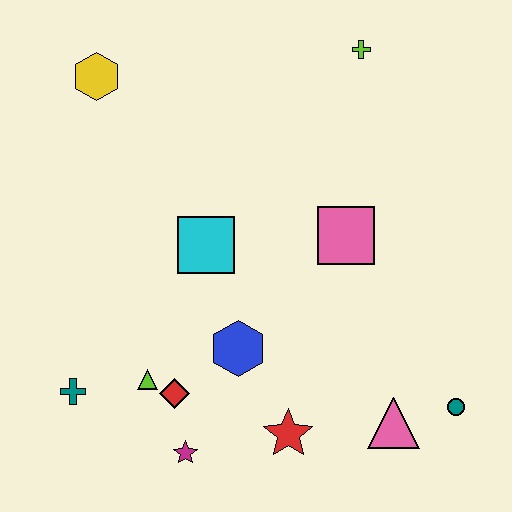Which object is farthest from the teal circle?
The yellow hexagon is farthest from the teal circle.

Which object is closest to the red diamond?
The lime triangle is closest to the red diamond.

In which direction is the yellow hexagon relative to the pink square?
The yellow hexagon is to the left of the pink square.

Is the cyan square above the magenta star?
Yes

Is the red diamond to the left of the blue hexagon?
Yes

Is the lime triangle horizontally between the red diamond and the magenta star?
No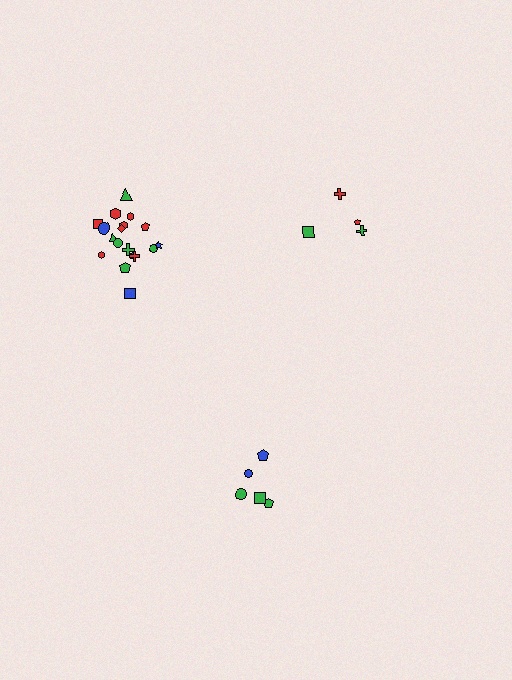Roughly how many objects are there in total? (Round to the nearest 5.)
Roughly 25 objects in total.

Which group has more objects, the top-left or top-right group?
The top-left group.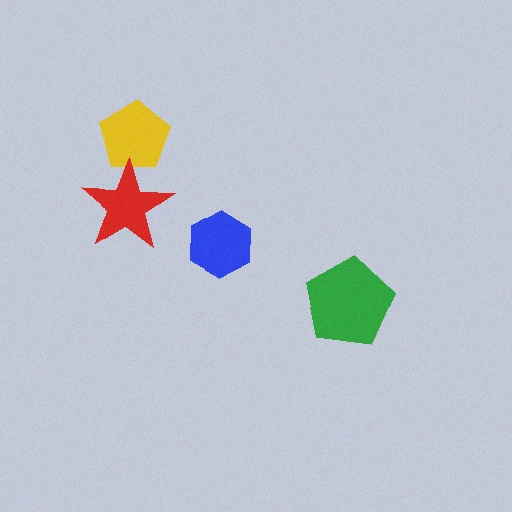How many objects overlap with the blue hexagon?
0 objects overlap with the blue hexagon.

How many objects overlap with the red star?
1 object overlaps with the red star.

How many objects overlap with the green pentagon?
0 objects overlap with the green pentagon.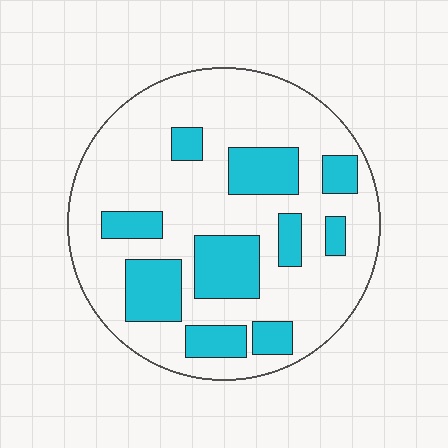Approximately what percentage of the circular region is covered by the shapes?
Approximately 25%.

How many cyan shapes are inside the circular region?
10.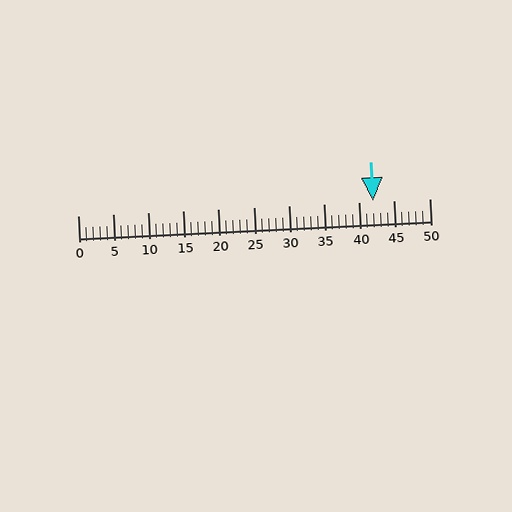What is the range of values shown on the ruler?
The ruler shows values from 0 to 50.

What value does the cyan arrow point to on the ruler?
The cyan arrow points to approximately 42.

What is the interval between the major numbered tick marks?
The major tick marks are spaced 5 units apart.